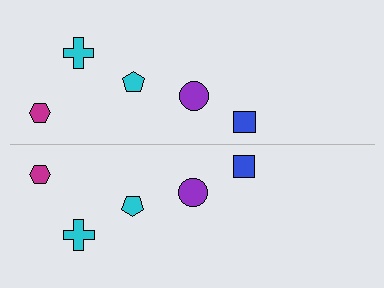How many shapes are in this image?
There are 10 shapes in this image.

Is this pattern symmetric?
Yes, this pattern has bilateral (reflection) symmetry.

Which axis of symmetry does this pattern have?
The pattern has a horizontal axis of symmetry running through the center of the image.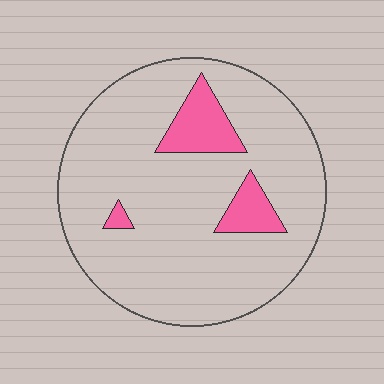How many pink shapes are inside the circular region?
3.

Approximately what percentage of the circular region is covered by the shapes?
Approximately 10%.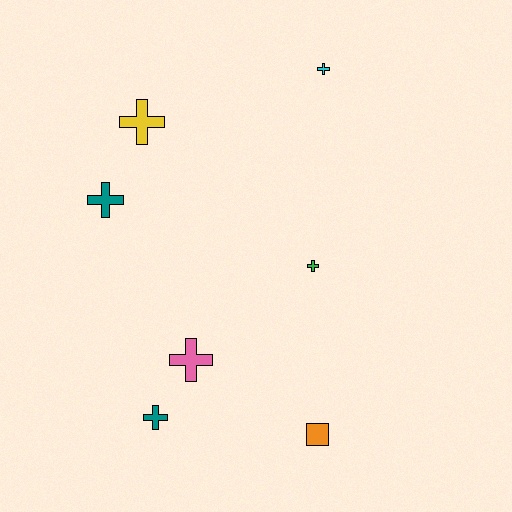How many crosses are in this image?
There are 6 crosses.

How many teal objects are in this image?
There are 2 teal objects.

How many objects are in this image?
There are 7 objects.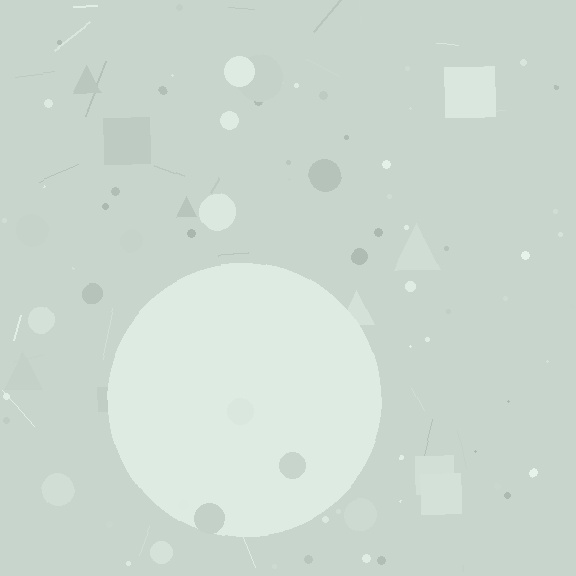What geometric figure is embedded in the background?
A circle is embedded in the background.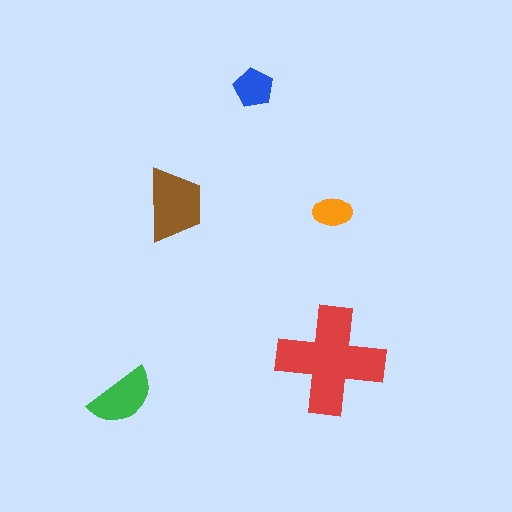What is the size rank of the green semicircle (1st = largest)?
3rd.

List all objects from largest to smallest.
The red cross, the brown trapezoid, the green semicircle, the blue pentagon, the orange ellipse.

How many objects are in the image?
There are 5 objects in the image.